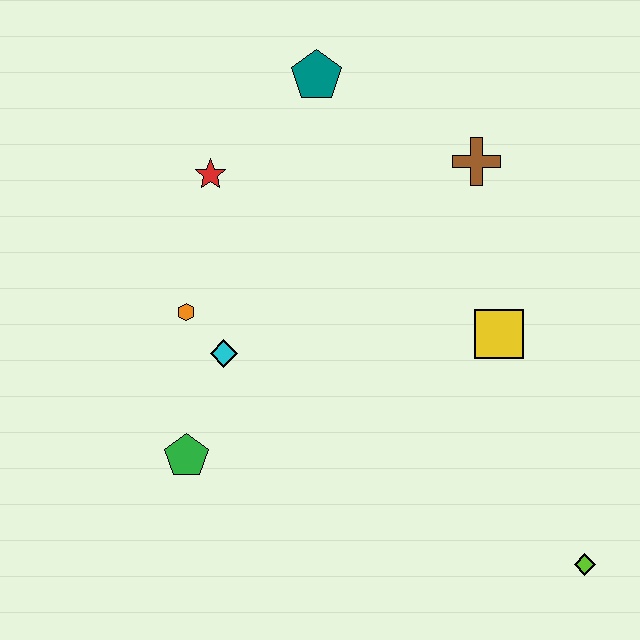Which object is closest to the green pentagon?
The cyan diamond is closest to the green pentagon.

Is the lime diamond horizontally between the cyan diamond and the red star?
No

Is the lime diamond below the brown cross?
Yes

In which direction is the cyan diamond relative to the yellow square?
The cyan diamond is to the left of the yellow square.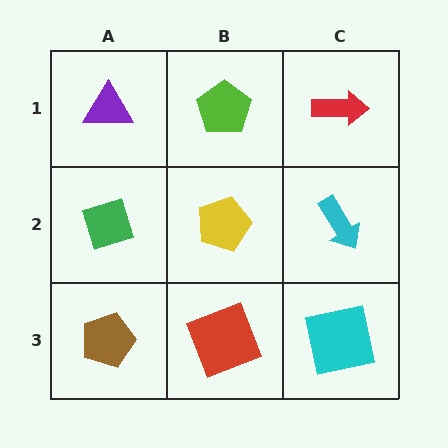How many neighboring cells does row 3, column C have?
2.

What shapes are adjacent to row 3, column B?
A yellow pentagon (row 2, column B), a brown pentagon (row 3, column A), a cyan square (row 3, column C).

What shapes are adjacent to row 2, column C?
A red arrow (row 1, column C), a cyan square (row 3, column C), a yellow pentagon (row 2, column B).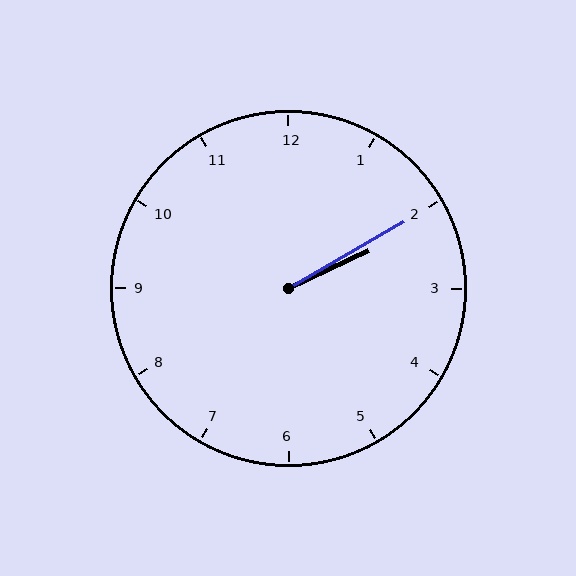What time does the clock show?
2:10.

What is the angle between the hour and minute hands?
Approximately 5 degrees.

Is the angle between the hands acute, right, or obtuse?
It is acute.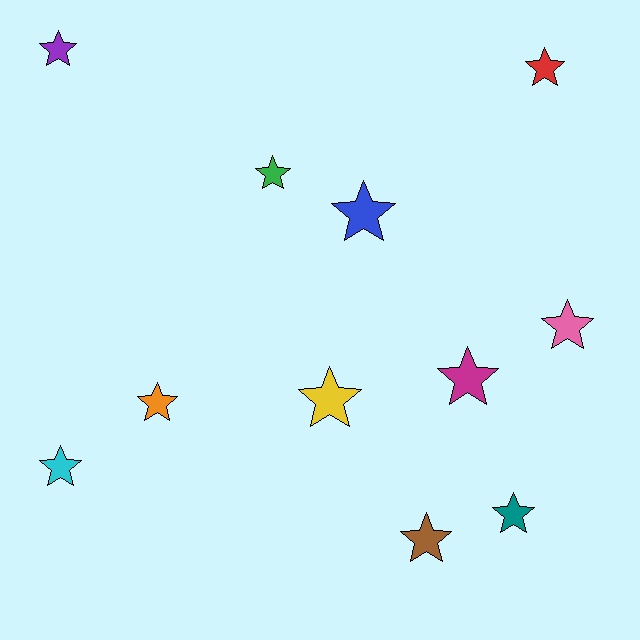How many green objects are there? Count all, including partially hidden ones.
There is 1 green object.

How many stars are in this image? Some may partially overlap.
There are 11 stars.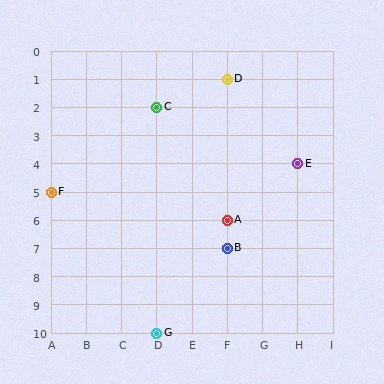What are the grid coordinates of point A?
Point A is at grid coordinates (F, 6).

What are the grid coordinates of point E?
Point E is at grid coordinates (H, 4).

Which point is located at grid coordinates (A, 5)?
Point F is at (A, 5).